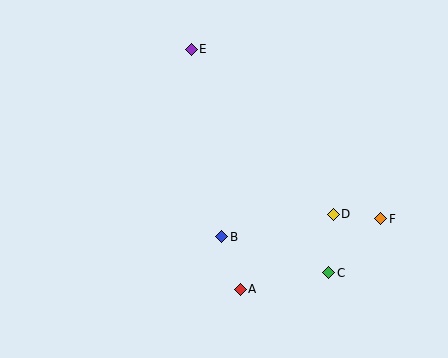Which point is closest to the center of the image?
Point B at (222, 237) is closest to the center.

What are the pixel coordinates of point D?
Point D is at (333, 214).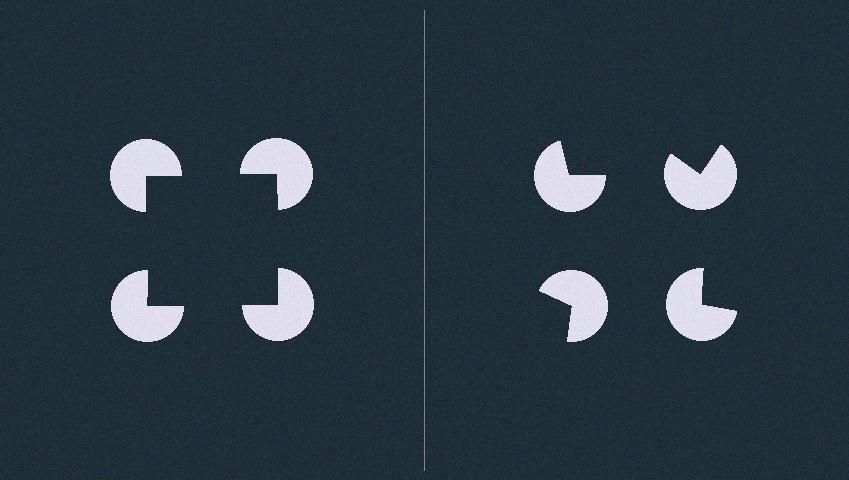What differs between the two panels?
The pac-man discs are positioned identically on both sides; only the wedge orientations differ. On the left they align to a square; on the right they are misaligned.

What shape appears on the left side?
An illusory square.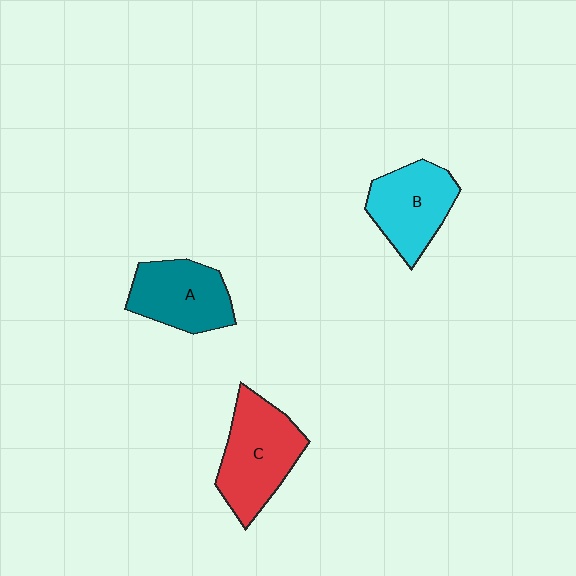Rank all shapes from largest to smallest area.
From largest to smallest: C (red), B (cyan), A (teal).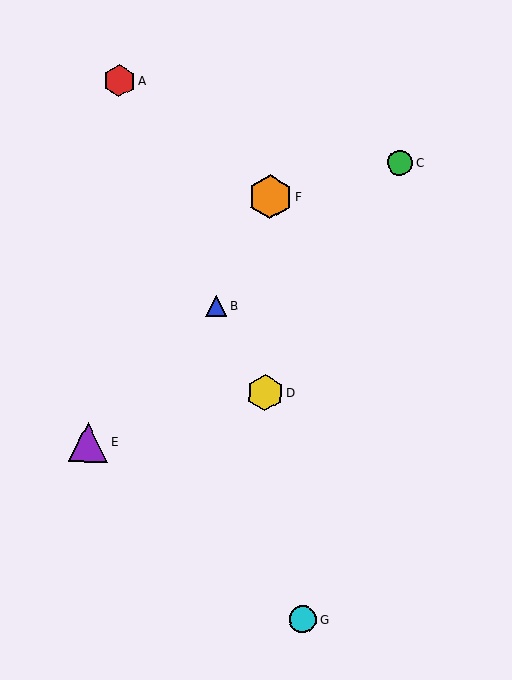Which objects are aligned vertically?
Objects D, F are aligned vertically.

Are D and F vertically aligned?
Yes, both are at x≈265.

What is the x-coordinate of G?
Object G is at x≈303.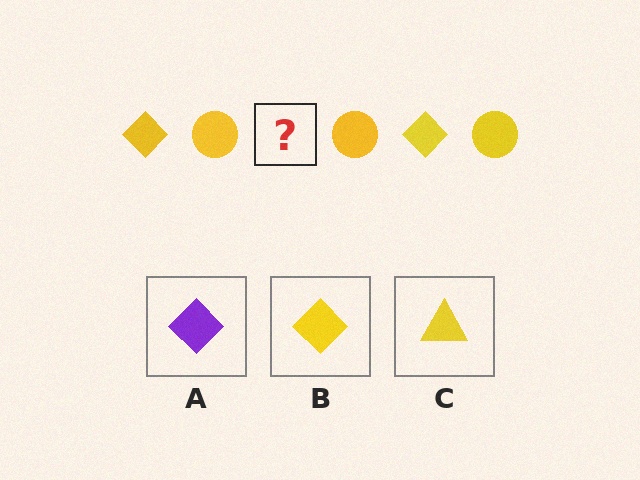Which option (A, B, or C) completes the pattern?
B.